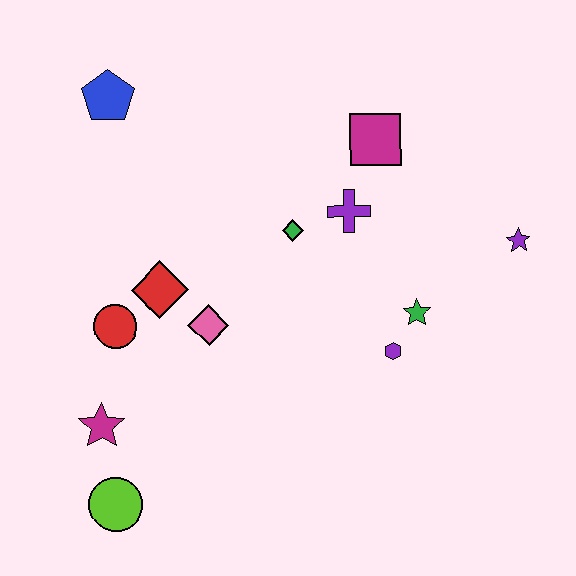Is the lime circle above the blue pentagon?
No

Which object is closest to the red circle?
The red diamond is closest to the red circle.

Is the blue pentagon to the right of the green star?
No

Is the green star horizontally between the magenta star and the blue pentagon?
No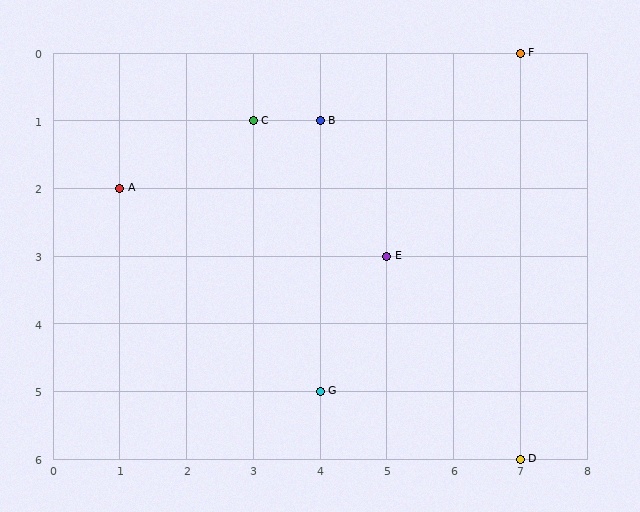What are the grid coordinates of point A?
Point A is at grid coordinates (1, 2).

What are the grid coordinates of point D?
Point D is at grid coordinates (7, 6).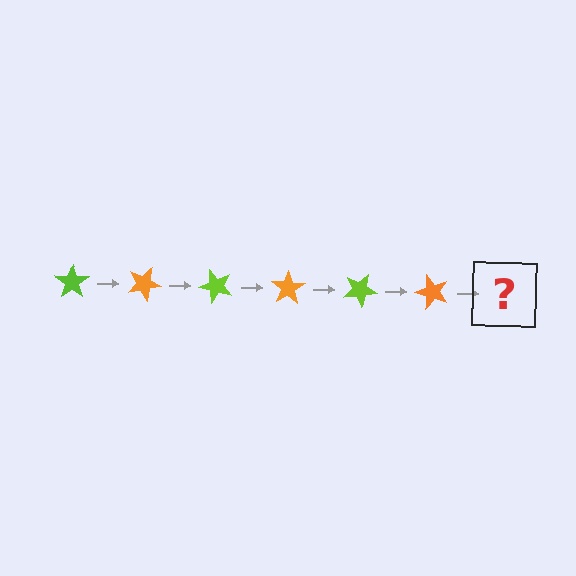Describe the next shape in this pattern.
It should be a lime star, rotated 150 degrees from the start.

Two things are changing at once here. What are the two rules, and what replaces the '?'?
The two rules are that it rotates 25 degrees each step and the color cycles through lime and orange. The '?' should be a lime star, rotated 150 degrees from the start.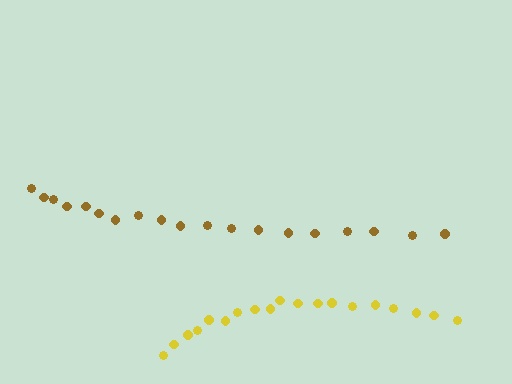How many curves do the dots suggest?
There are 2 distinct paths.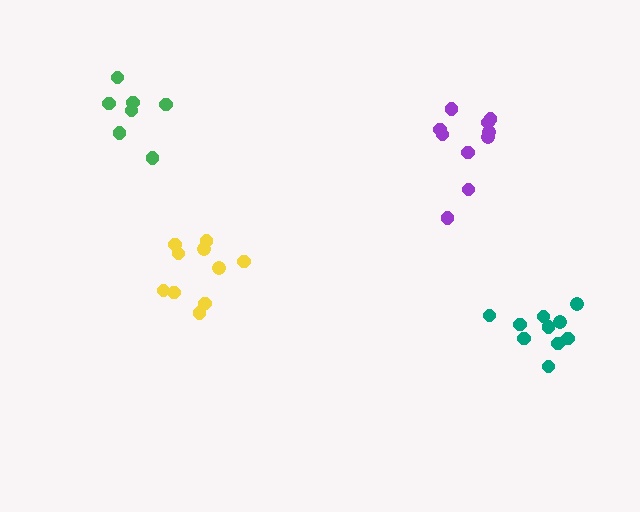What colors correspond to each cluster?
The clusters are colored: green, purple, yellow, teal.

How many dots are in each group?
Group 1: 7 dots, Group 2: 10 dots, Group 3: 10 dots, Group 4: 10 dots (37 total).